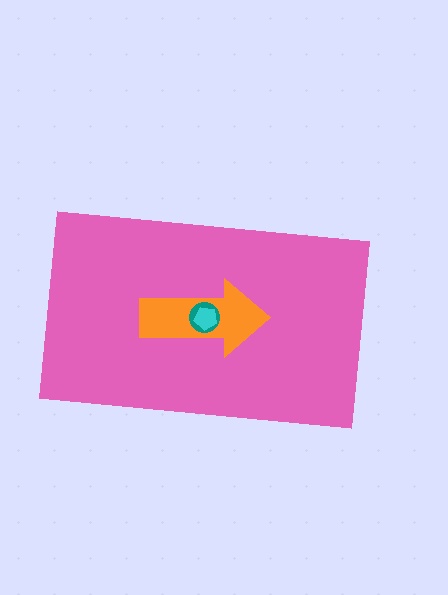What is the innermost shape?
The cyan pentagon.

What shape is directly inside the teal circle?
The cyan pentagon.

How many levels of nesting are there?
4.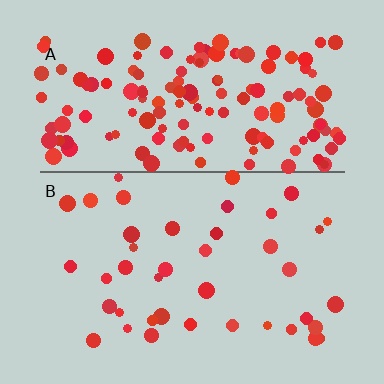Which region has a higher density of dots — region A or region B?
A (the top).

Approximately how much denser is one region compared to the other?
Approximately 3.5× — region A over region B.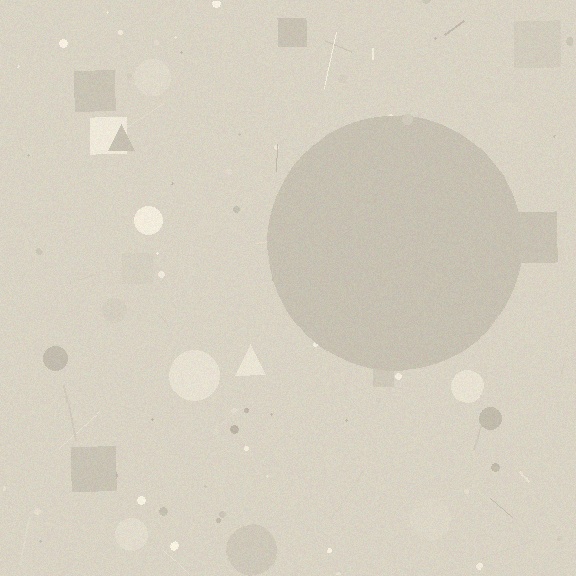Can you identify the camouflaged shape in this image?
The camouflaged shape is a circle.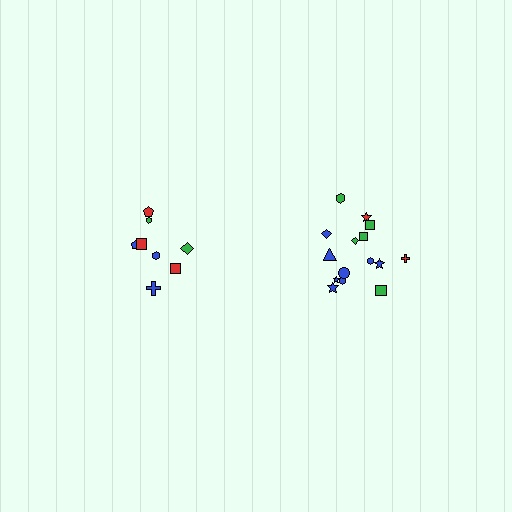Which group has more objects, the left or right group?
The right group.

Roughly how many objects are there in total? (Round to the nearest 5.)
Roughly 25 objects in total.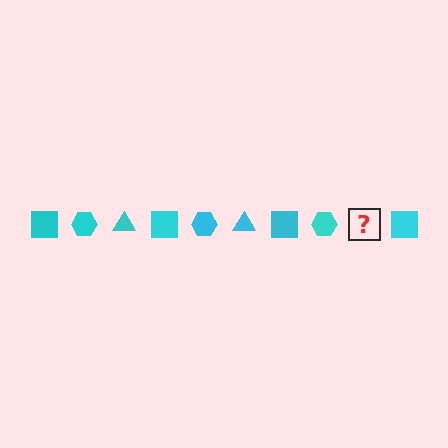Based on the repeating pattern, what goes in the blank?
The blank should be a cyan triangle.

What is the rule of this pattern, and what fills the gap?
The rule is that the pattern cycles through square, hexagon, triangle shapes in cyan. The gap should be filled with a cyan triangle.